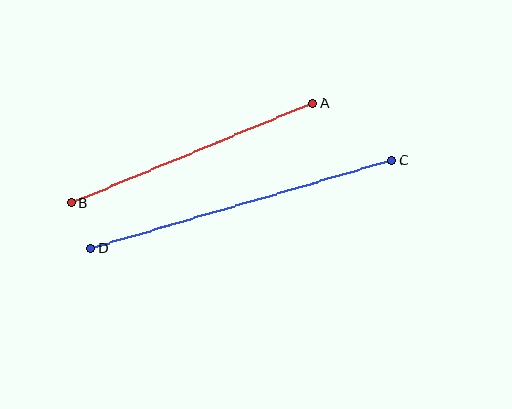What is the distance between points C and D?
The distance is approximately 313 pixels.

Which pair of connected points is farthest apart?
Points C and D are farthest apart.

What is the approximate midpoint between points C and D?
The midpoint is at approximately (241, 204) pixels.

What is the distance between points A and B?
The distance is approximately 261 pixels.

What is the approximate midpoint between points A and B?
The midpoint is at approximately (192, 153) pixels.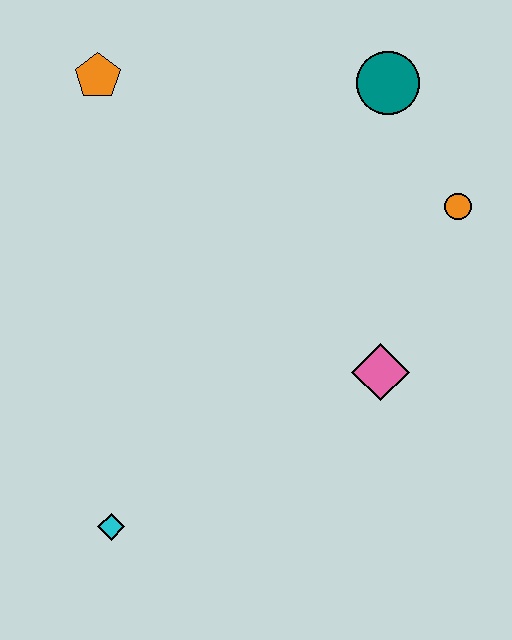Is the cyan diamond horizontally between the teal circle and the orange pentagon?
Yes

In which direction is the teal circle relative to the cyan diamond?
The teal circle is above the cyan diamond.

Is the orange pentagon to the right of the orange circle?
No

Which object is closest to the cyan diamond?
The pink diamond is closest to the cyan diamond.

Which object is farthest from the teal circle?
The cyan diamond is farthest from the teal circle.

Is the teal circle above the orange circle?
Yes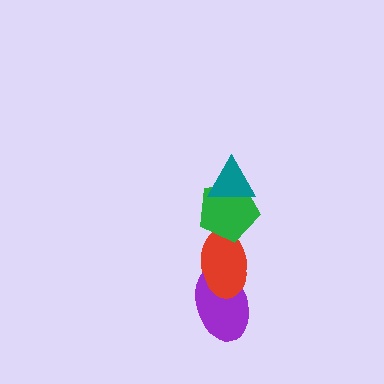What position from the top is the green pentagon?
The green pentagon is 2nd from the top.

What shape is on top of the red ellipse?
The green pentagon is on top of the red ellipse.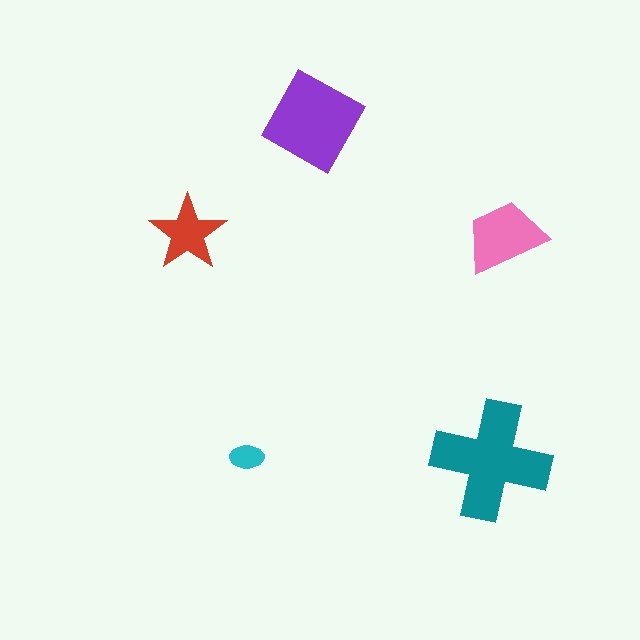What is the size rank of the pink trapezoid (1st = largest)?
3rd.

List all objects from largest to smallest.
The teal cross, the purple diamond, the pink trapezoid, the red star, the cyan ellipse.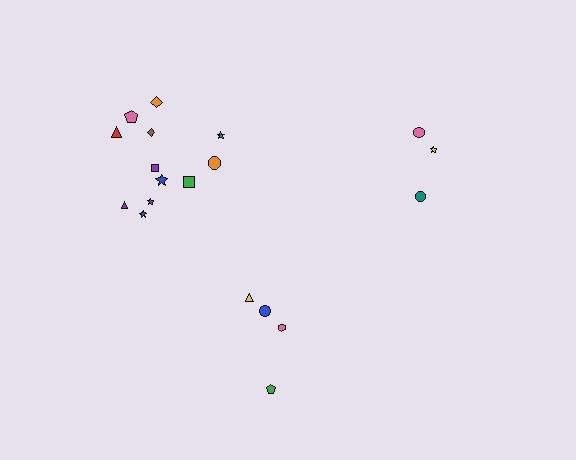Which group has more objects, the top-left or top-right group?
The top-left group.